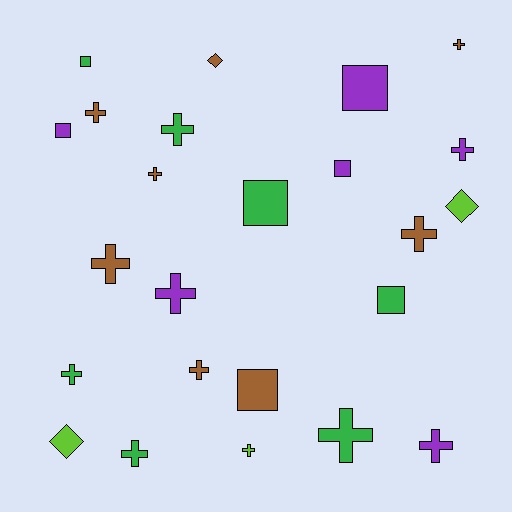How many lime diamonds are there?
There are 2 lime diamonds.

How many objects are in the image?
There are 24 objects.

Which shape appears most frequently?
Cross, with 14 objects.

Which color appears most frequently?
Brown, with 8 objects.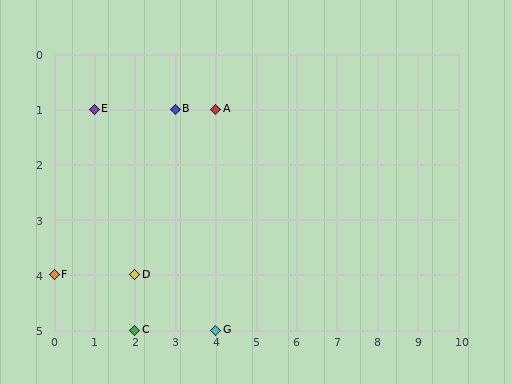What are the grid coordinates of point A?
Point A is at grid coordinates (4, 1).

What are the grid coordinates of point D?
Point D is at grid coordinates (2, 4).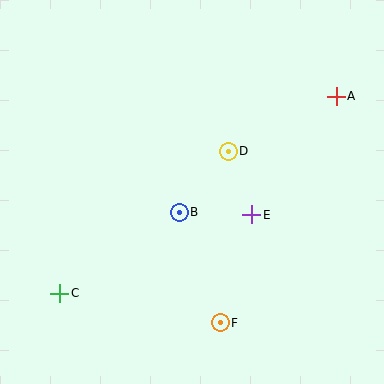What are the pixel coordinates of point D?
Point D is at (228, 151).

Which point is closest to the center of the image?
Point B at (179, 212) is closest to the center.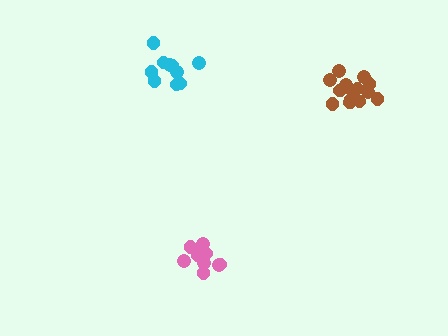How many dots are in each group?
Group 1: 10 dots, Group 2: 14 dots, Group 3: 9 dots (33 total).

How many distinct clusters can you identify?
There are 3 distinct clusters.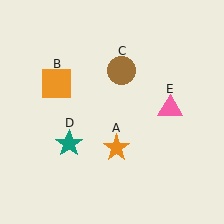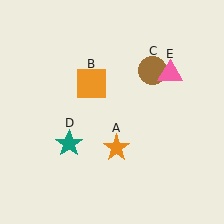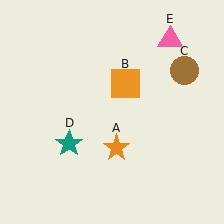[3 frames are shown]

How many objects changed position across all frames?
3 objects changed position: orange square (object B), brown circle (object C), pink triangle (object E).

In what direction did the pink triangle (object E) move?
The pink triangle (object E) moved up.